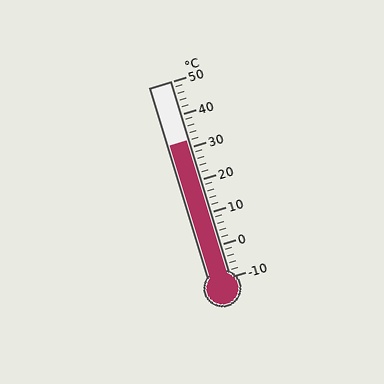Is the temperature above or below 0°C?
The temperature is above 0°C.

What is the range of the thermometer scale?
The thermometer scale ranges from -10°C to 50°C.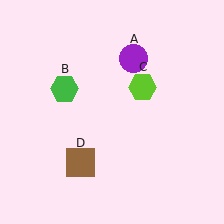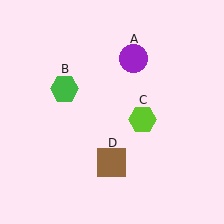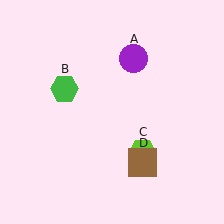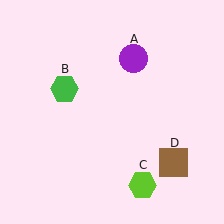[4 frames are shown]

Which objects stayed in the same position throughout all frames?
Purple circle (object A) and green hexagon (object B) remained stationary.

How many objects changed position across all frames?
2 objects changed position: lime hexagon (object C), brown square (object D).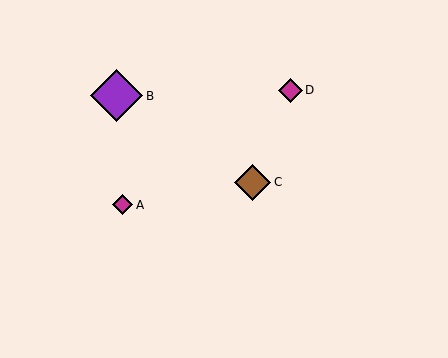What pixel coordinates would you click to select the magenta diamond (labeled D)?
Click at (290, 90) to select the magenta diamond D.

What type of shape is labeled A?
Shape A is a magenta diamond.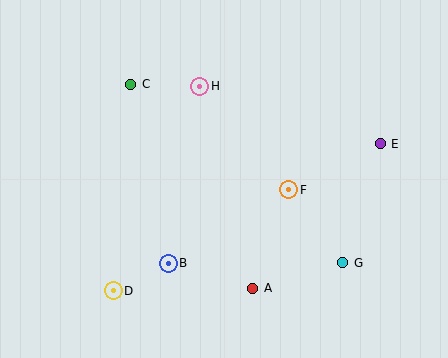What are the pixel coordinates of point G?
Point G is at (343, 263).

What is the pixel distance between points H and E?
The distance between H and E is 190 pixels.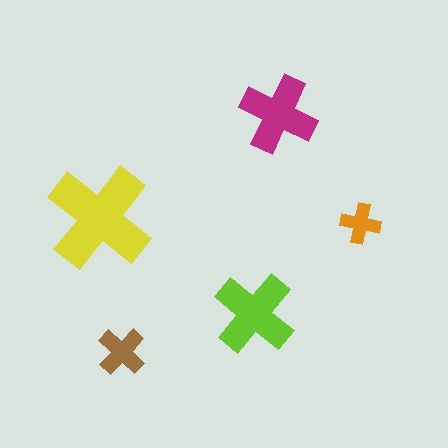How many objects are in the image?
There are 5 objects in the image.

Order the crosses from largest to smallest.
the yellow one, the lime one, the magenta one, the brown one, the orange one.